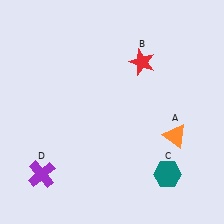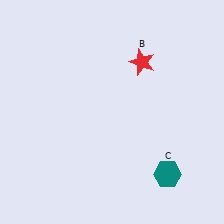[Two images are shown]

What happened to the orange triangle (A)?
The orange triangle (A) was removed in Image 2. It was in the bottom-right area of Image 1.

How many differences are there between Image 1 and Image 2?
There are 2 differences between the two images.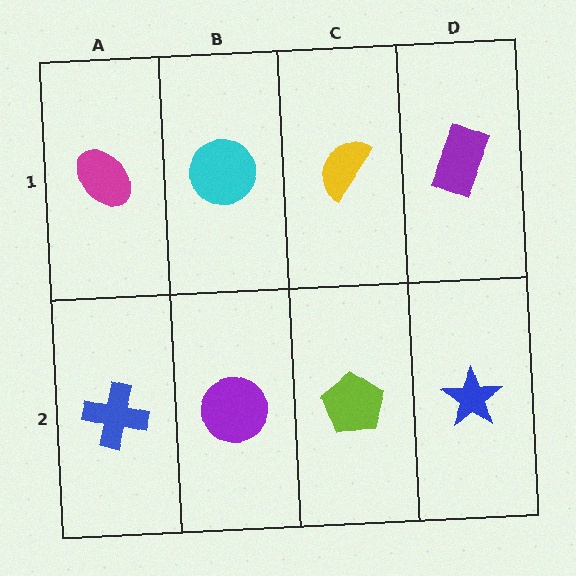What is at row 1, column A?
A magenta ellipse.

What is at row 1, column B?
A cyan circle.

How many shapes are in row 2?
4 shapes.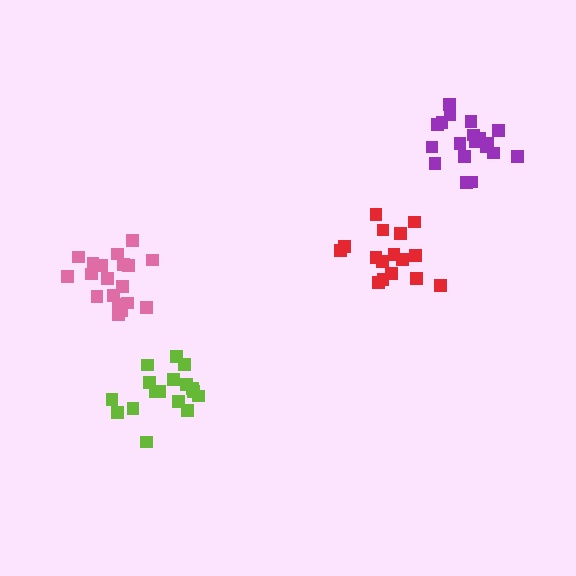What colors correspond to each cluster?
The clusters are colored: pink, red, lime, purple.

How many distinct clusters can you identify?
There are 4 distinct clusters.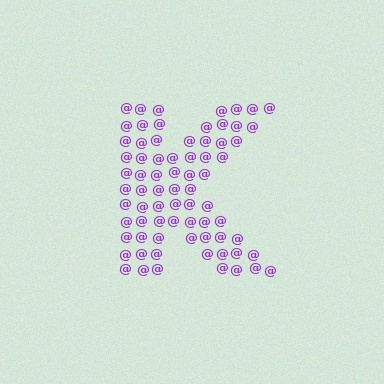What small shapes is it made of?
It is made of small at signs.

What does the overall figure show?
The overall figure shows the letter K.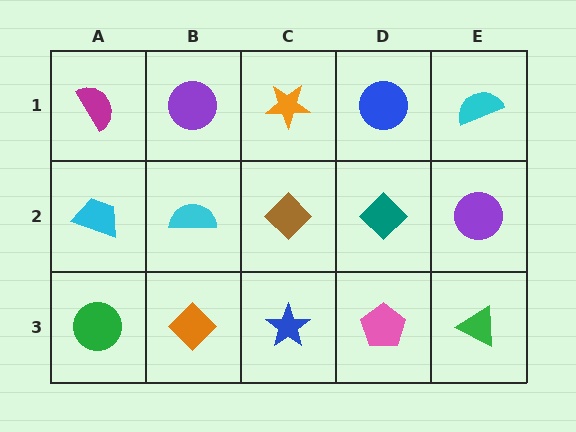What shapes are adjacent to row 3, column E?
A purple circle (row 2, column E), a pink pentagon (row 3, column D).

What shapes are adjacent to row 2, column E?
A cyan semicircle (row 1, column E), a green triangle (row 3, column E), a teal diamond (row 2, column D).